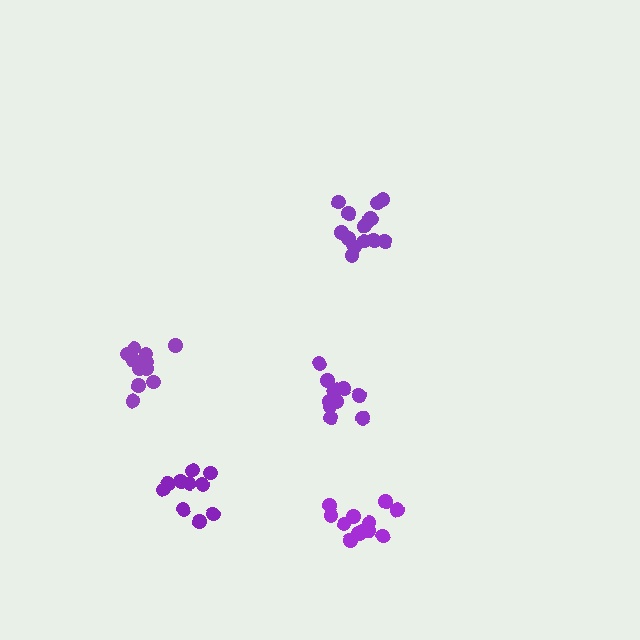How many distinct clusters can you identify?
There are 5 distinct clusters.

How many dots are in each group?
Group 1: 11 dots, Group 2: 10 dots, Group 3: 14 dots, Group 4: 12 dots, Group 5: 11 dots (58 total).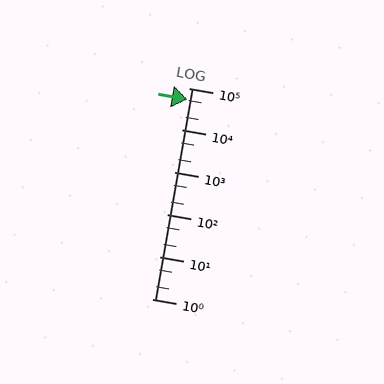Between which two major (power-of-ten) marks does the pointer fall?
The pointer is between 10000 and 100000.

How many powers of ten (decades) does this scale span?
The scale spans 5 decades, from 1 to 100000.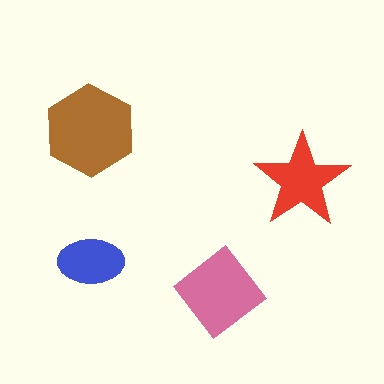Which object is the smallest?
The blue ellipse.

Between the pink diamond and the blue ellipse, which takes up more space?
The pink diamond.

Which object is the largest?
The brown hexagon.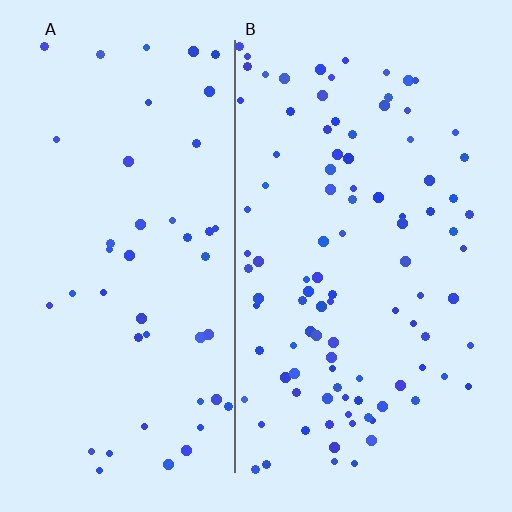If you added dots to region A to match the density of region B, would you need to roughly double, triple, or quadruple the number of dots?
Approximately double.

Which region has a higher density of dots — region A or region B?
B (the right).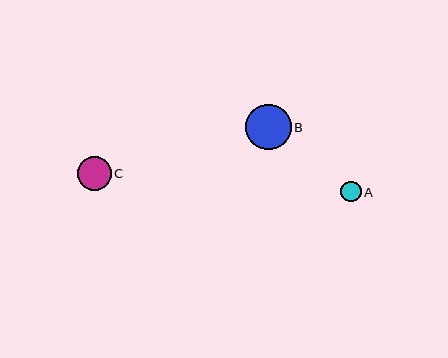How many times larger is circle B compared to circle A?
Circle B is approximately 2.2 times the size of circle A.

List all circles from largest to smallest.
From largest to smallest: B, C, A.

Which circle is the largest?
Circle B is the largest with a size of approximately 45 pixels.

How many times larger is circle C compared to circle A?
Circle C is approximately 1.7 times the size of circle A.